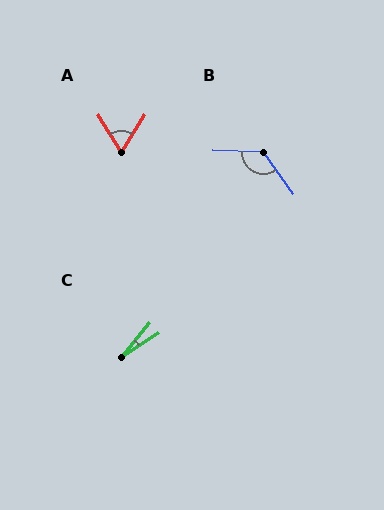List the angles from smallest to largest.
C (17°), A (64°), B (128°).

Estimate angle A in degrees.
Approximately 64 degrees.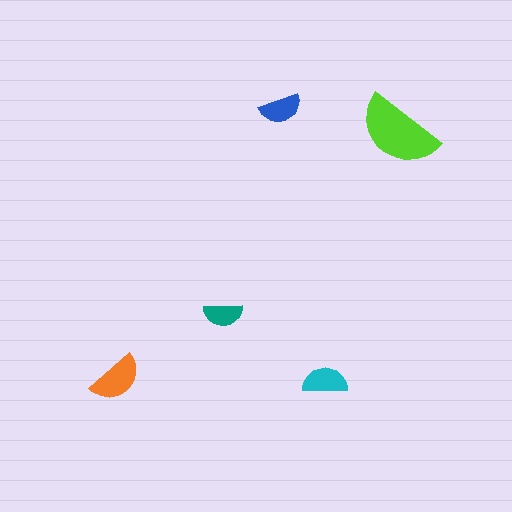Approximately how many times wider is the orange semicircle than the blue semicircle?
About 1.5 times wider.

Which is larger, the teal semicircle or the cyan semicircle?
The cyan one.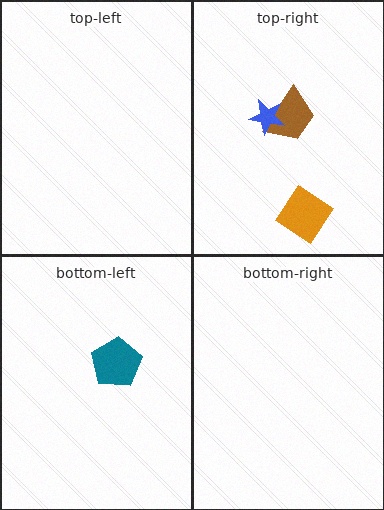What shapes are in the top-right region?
The brown trapezoid, the blue star, the orange diamond.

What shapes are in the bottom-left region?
The teal pentagon.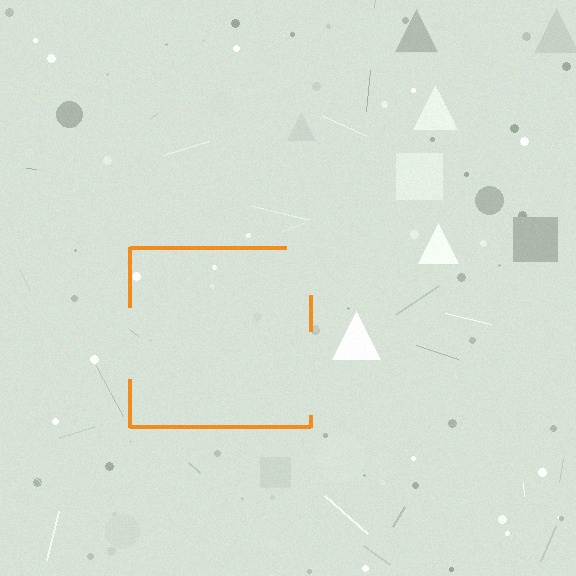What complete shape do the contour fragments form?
The contour fragments form a square.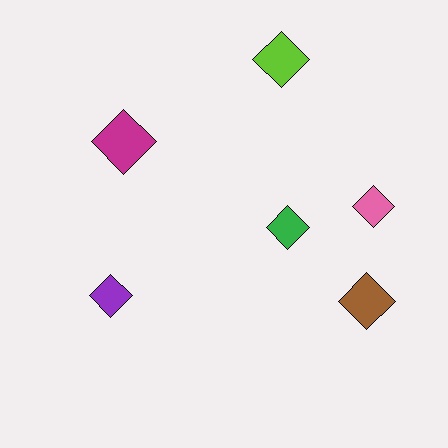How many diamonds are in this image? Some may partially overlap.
There are 6 diamonds.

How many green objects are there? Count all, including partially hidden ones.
There is 1 green object.